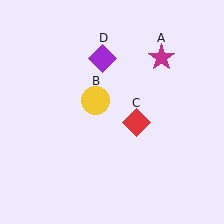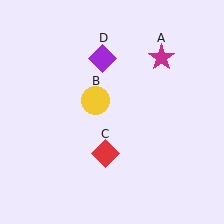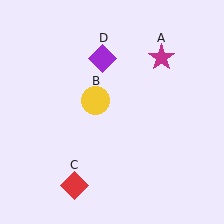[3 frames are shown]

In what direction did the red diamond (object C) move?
The red diamond (object C) moved down and to the left.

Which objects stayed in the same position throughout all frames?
Magenta star (object A) and yellow circle (object B) and purple diamond (object D) remained stationary.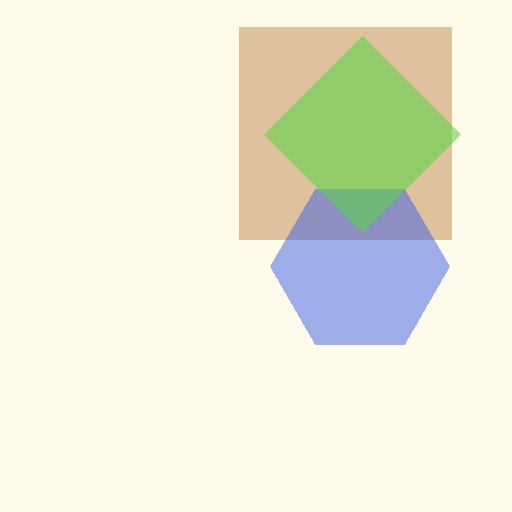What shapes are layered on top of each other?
The layered shapes are: a brown square, a blue hexagon, a lime diamond.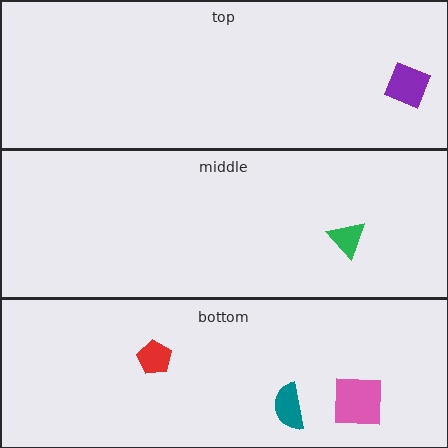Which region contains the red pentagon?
The bottom region.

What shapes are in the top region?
The purple diamond.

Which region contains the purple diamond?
The top region.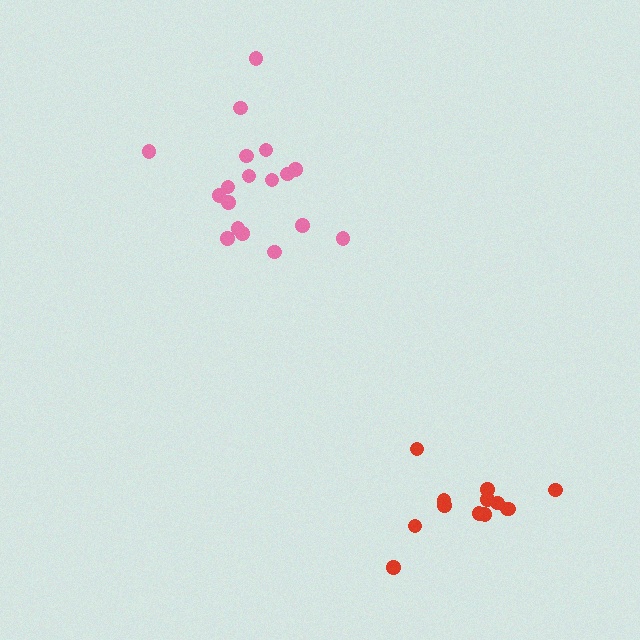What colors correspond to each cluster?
The clusters are colored: pink, red.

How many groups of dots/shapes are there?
There are 2 groups.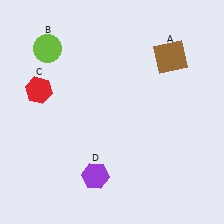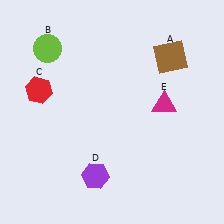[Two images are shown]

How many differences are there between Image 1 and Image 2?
There is 1 difference between the two images.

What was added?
A magenta triangle (E) was added in Image 2.